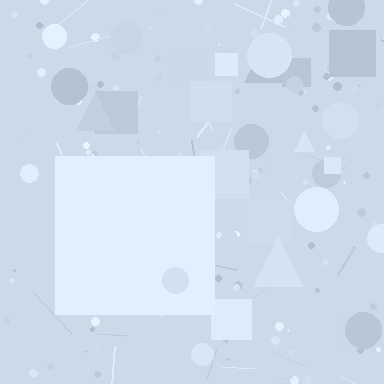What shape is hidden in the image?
A square is hidden in the image.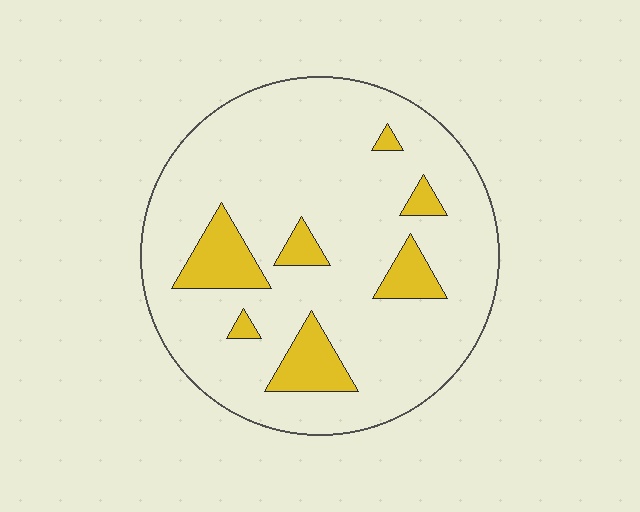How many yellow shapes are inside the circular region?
7.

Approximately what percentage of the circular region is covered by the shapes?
Approximately 15%.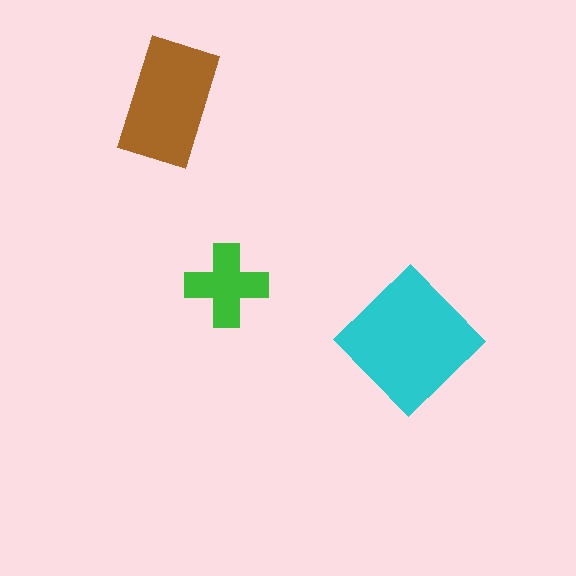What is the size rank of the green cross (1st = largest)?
3rd.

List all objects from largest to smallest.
The cyan diamond, the brown rectangle, the green cross.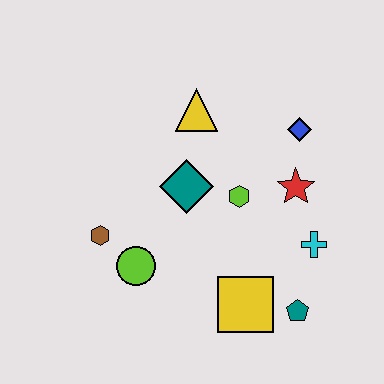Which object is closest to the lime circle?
The brown hexagon is closest to the lime circle.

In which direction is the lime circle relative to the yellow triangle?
The lime circle is below the yellow triangle.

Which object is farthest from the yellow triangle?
The teal pentagon is farthest from the yellow triangle.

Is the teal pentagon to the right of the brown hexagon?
Yes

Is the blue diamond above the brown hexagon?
Yes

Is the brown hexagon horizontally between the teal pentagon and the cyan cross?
No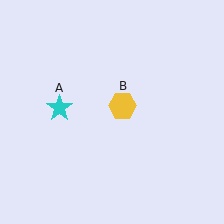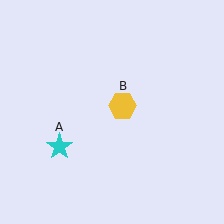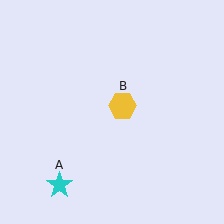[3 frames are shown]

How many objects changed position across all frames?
1 object changed position: cyan star (object A).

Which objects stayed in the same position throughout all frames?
Yellow hexagon (object B) remained stationary.